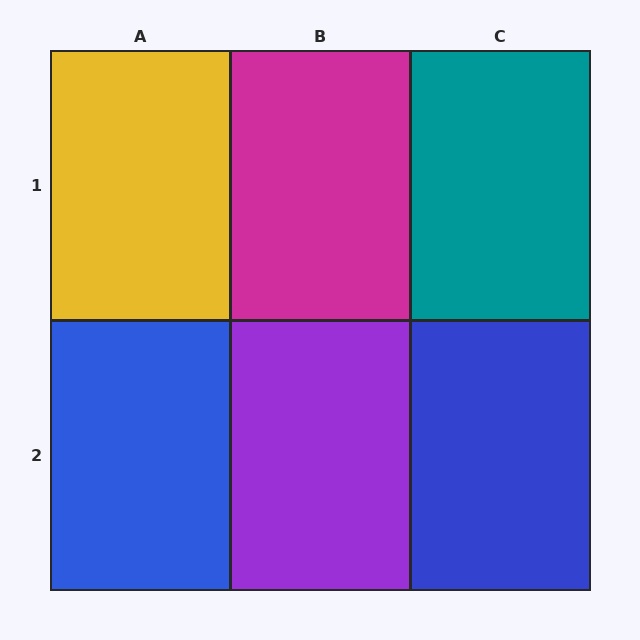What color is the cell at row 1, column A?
Yellow.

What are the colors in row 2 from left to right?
Blue, purple, blue.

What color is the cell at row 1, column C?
Teal.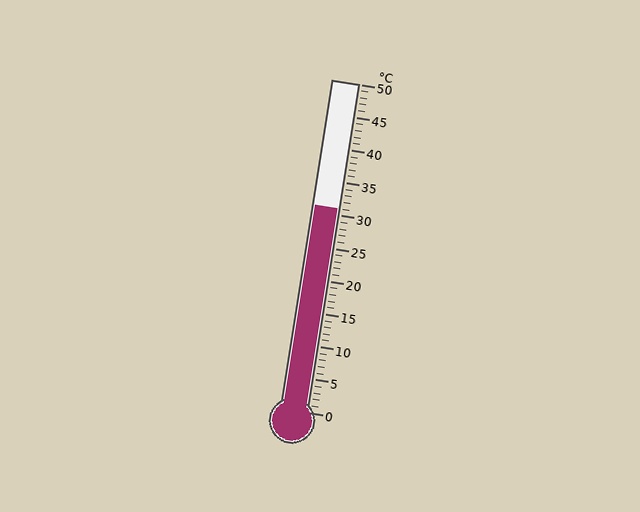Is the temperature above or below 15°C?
The temperature is above 15°C.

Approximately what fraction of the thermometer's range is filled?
The thermometer is filled to approximately 60% of its range.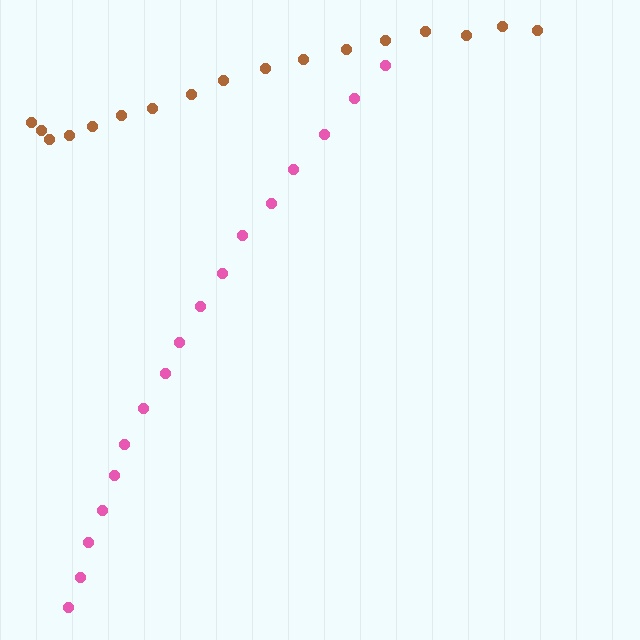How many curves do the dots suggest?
There are 2 distinct paths.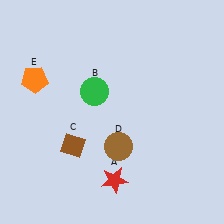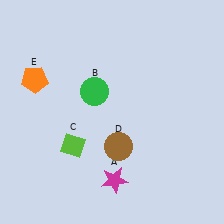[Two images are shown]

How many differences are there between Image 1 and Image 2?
There are 2 differences between the two images.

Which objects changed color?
A changed from red to magenta. C changed from brown to lime.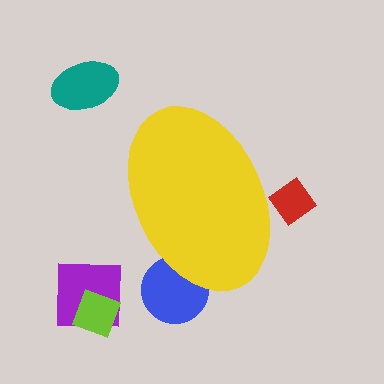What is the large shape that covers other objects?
A yellow ellipse.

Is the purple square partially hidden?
No, the purple square is fully visible.